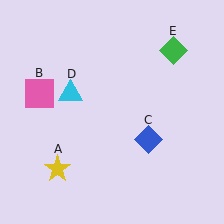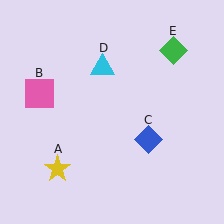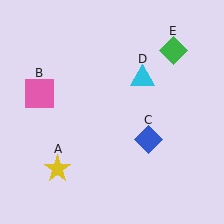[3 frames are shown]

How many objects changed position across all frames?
1 object changed position: cyan triangle (object D).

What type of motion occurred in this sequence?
The cyan triangle (object D) rotated clockwise around the center of the scene.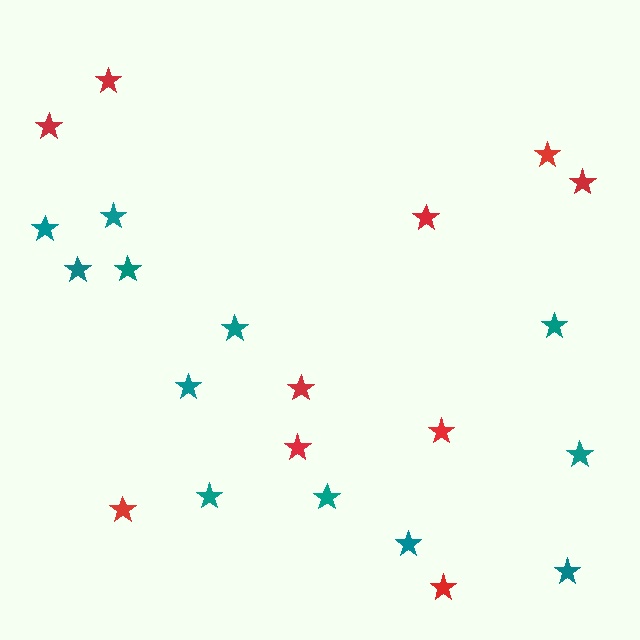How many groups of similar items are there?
There are 2 groups: one group of red stars (10) and one group of teal stars (12).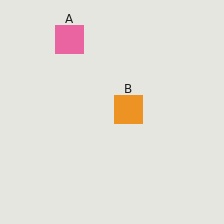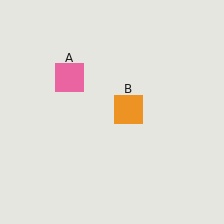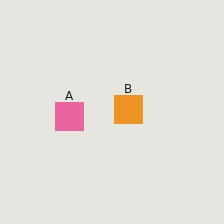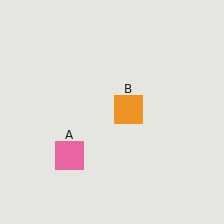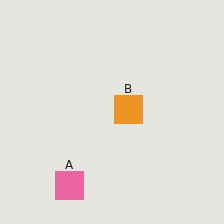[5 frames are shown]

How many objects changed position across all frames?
1 object changed position: pink square (object A).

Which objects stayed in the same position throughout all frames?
Orange square (object B) remained stationary.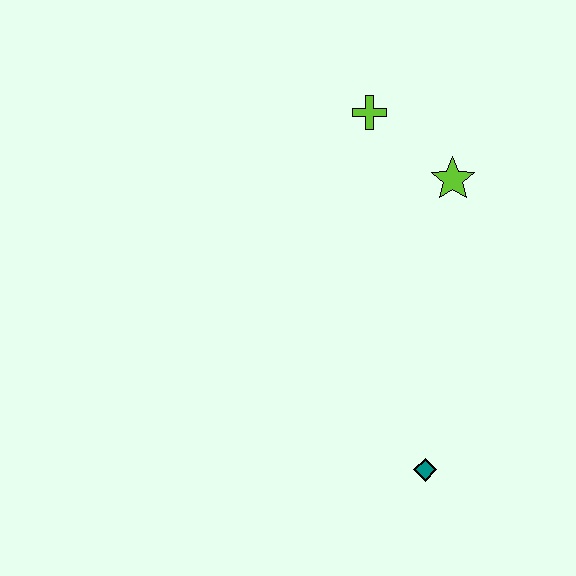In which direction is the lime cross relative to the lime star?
The lime cross is to the left of the lime star.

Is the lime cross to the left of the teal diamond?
Yes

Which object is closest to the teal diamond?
The lime star is closest to the teal diamond.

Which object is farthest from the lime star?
The teal diamond is farthest from the lime star.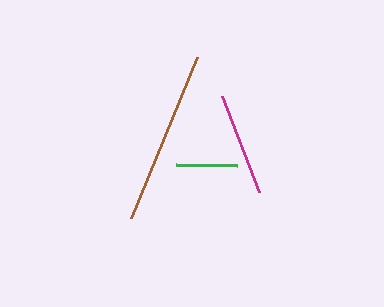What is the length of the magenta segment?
The magenta segment is approximately 103 pixels long.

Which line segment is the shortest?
The green line is the shortest at approximately 60 pixels.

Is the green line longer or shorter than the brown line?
The brown line is longer than the green line.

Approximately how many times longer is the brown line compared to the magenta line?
The brown line is approximately 1.7 times the length of the magenta line.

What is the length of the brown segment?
The brown segment is approximately 175 pixels long.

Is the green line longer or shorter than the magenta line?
The magenta line is longer than the green line.